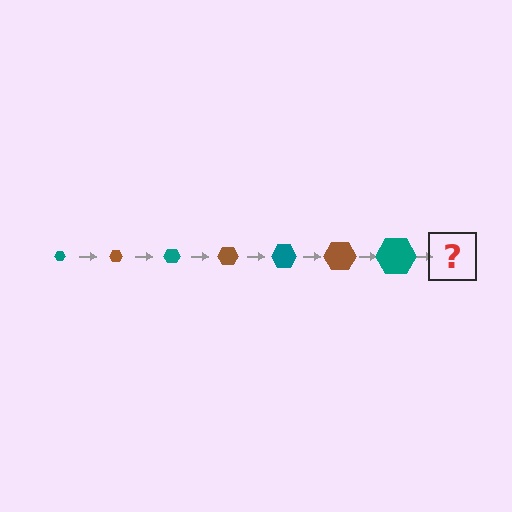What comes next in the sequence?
The next element should be a brown hexagon, larger than the previous one.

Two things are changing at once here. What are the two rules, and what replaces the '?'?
The two rules are that the hexagon grows larger each step and the color cycles through teal and brown. The '?' should be a brown hexagon, larger than the previous one.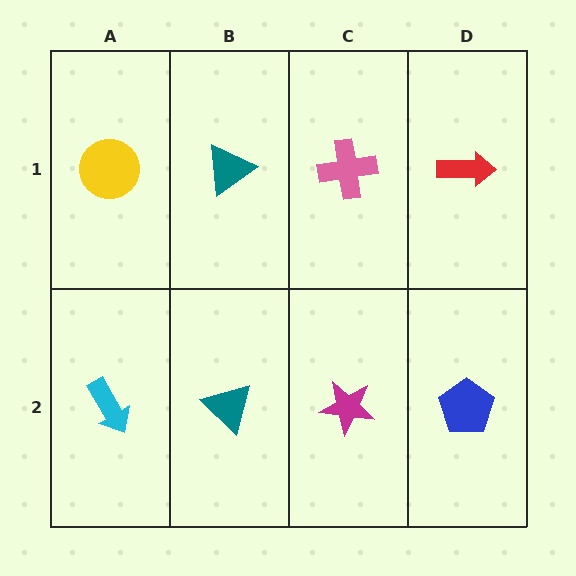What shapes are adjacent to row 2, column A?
A yellow circle (row 1, column A), a teal triangle (row 2, column B).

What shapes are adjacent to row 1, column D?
A blue pentagon (row 2, column D), a pink cross (row 1, column C).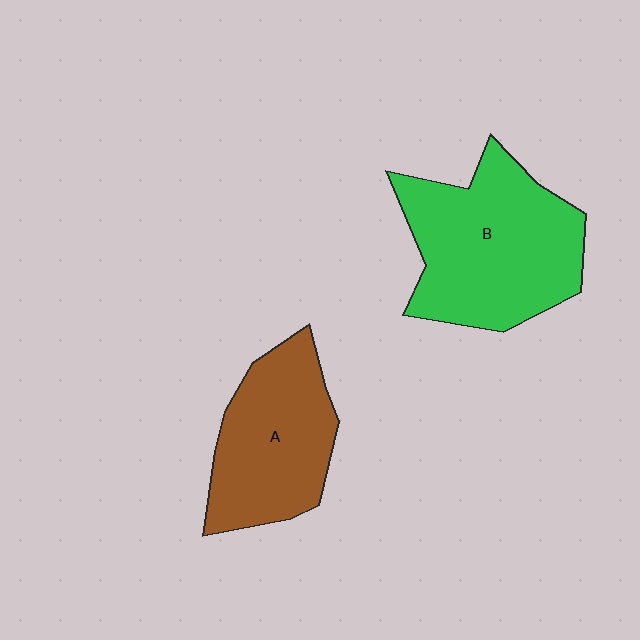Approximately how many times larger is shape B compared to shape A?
Approximately 1.3 times.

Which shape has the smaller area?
Shape A (brown).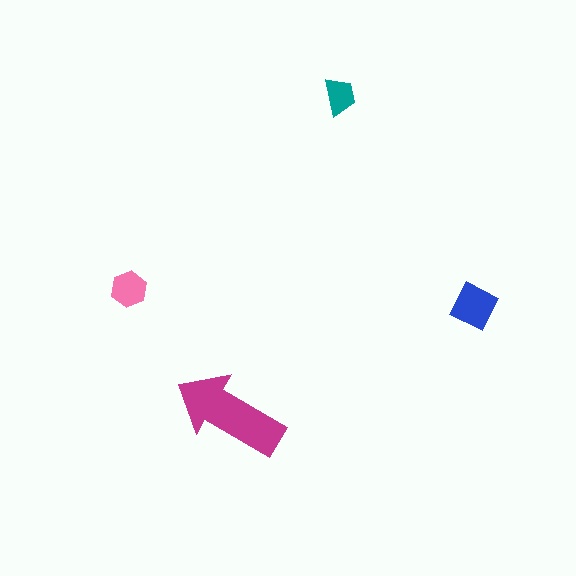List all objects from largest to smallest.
The magenta arrow, the blue diamond, the pink hexagon, the teal trapezoid.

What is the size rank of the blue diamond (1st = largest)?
2nd.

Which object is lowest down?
The magenta arrow is bottommost.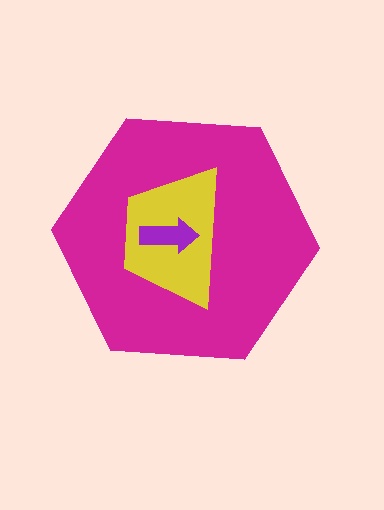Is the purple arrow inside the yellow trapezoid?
Yes.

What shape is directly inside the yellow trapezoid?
The purple arrow.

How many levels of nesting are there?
3.